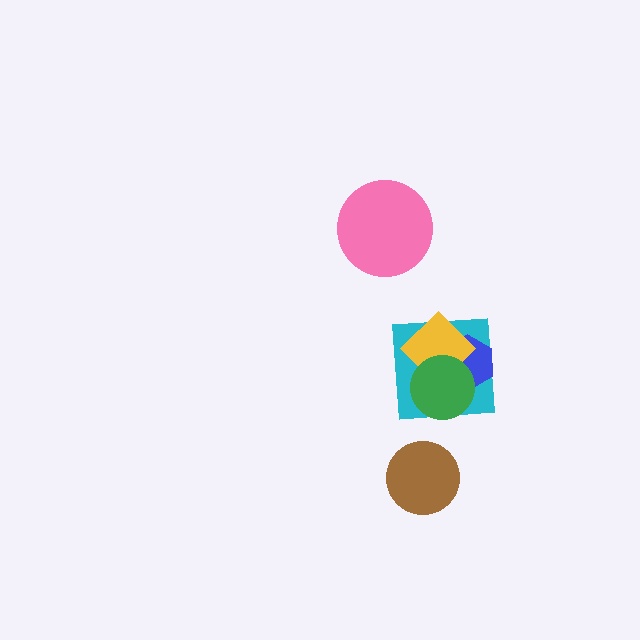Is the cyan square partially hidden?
Yes, it is partially covered by another shape.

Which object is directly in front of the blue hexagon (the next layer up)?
The yellow diamond is directly in front of the blue hexagon.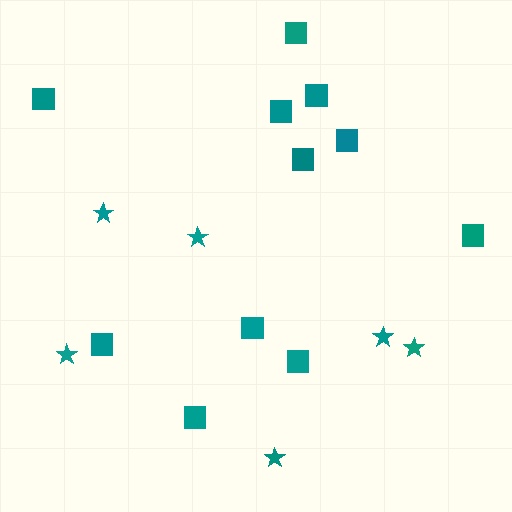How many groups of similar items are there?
There are 2 groups: one group of stars (6) and one group of squares (11).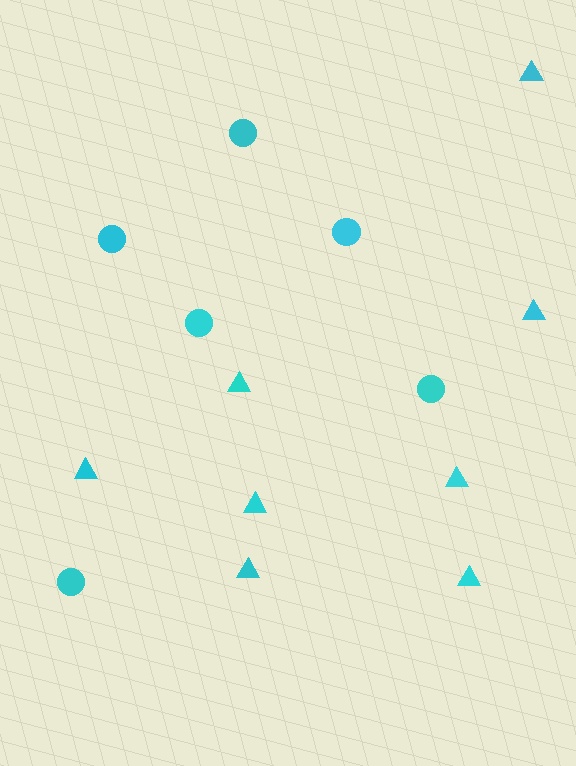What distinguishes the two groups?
There are 2 groups: one group of circles (6) and one group of triangles (8).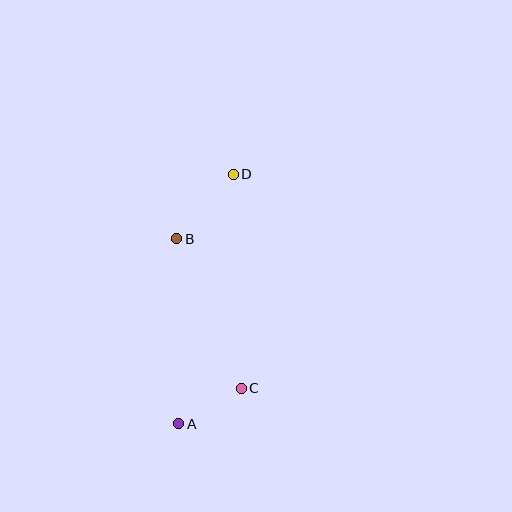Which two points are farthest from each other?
Points A and D are farthest from each other.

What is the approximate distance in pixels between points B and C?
The distance between B and C is approximately 163 pixels.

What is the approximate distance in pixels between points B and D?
The distance between B and D is approximately 86 pixels.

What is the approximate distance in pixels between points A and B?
The distance between A and B is approximately 185 pixels.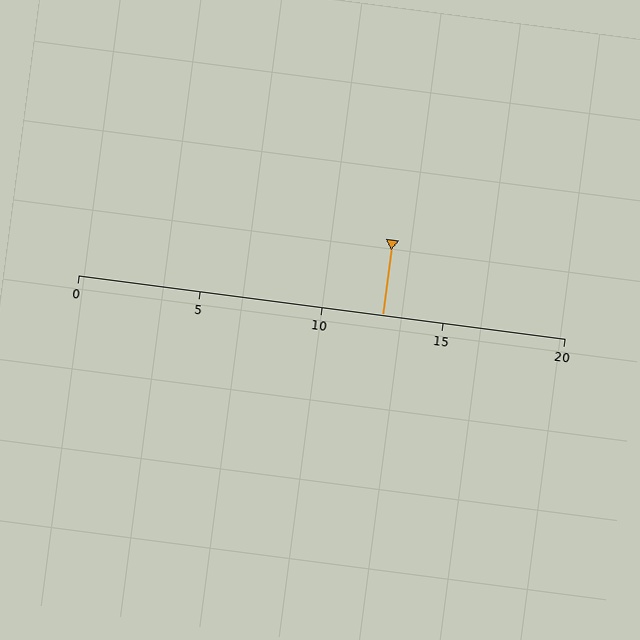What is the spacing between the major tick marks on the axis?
The major ticks are spaced 5 apart.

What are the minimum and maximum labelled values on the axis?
The axis runs from 0 to 20.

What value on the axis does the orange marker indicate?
The marker indicates approximately 12.5.